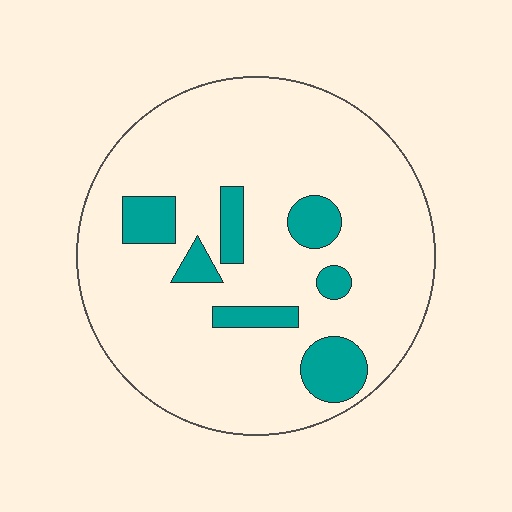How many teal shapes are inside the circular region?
7.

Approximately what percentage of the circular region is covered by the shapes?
Approximately 15%.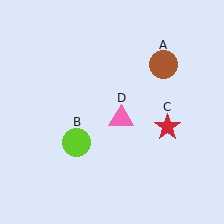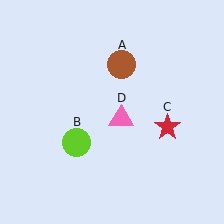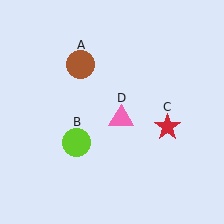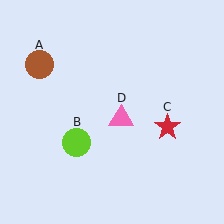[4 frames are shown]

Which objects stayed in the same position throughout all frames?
Lime circle (object B) and red star (object C) and pink triangle (object D) remained stationary.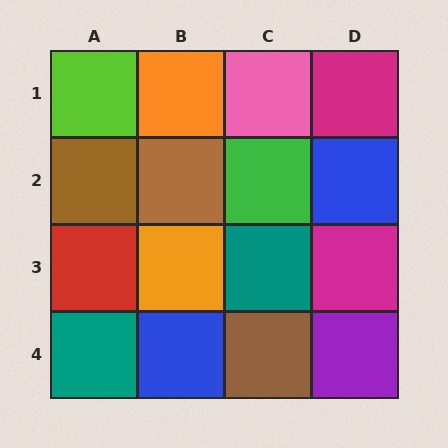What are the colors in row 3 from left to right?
Red, orange, teal, magenta.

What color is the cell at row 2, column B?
Brown.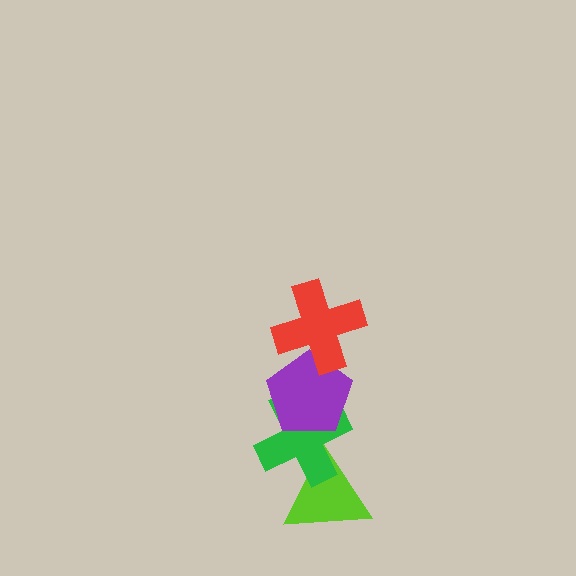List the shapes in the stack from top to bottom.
From top to bottom: the red cross, the purple pentagon, the green cross, the lime triangle.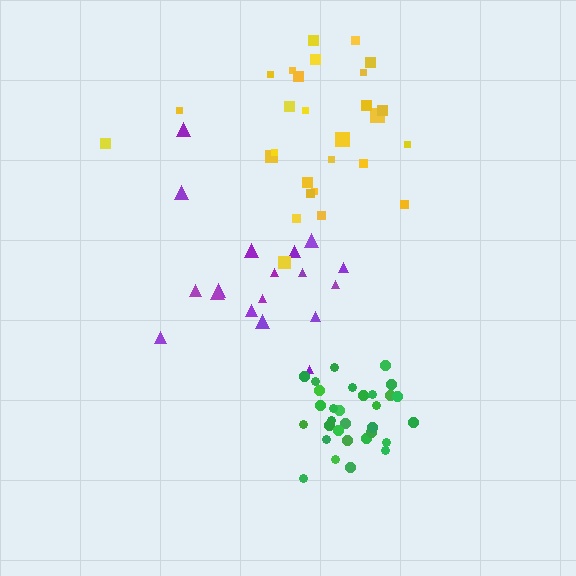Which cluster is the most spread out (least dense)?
Purple.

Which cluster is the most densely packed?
Green.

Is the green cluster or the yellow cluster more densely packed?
Green.